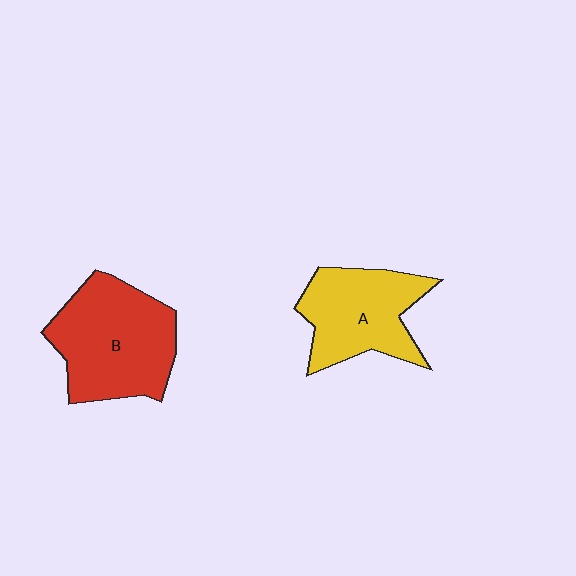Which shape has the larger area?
Shape B (red).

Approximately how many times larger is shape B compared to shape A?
Approximately 1.3 times.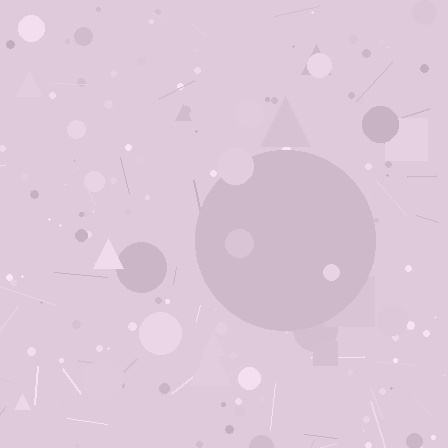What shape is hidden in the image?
A circle is hidden in the image.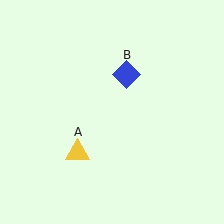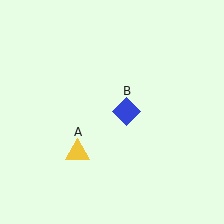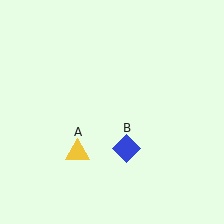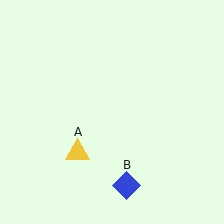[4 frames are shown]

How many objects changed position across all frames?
1 object changed position: blue diamond (object B).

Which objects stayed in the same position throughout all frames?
Yellow triangle (object A) remained stationary.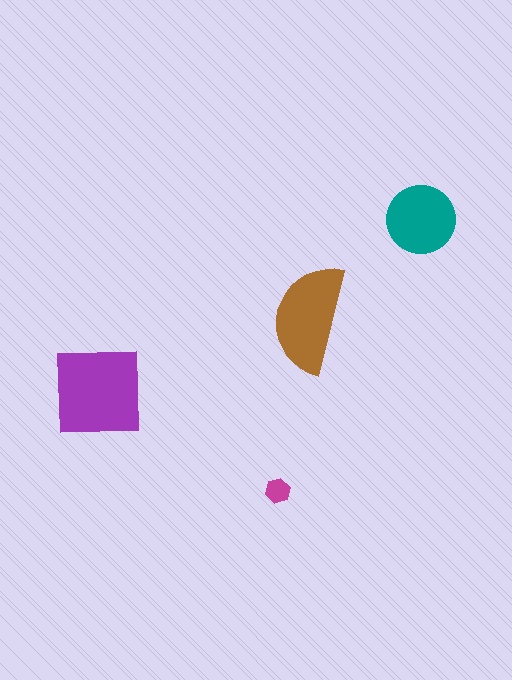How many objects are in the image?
There are 4 objects in the image.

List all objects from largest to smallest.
The purple square, the brown semicircle, the teal circle, the magenta hexagon.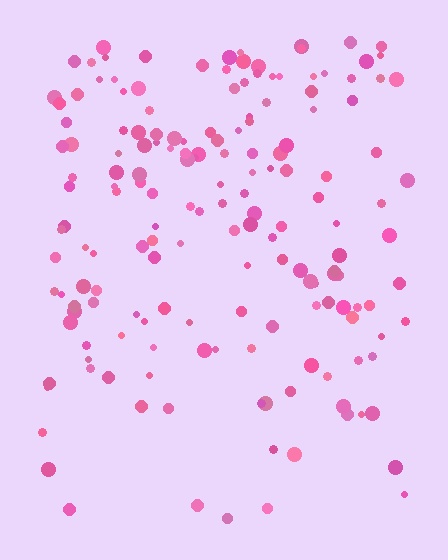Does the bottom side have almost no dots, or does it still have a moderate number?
Still a moderate number, just noticeably fewer than the top.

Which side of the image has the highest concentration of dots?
The top.